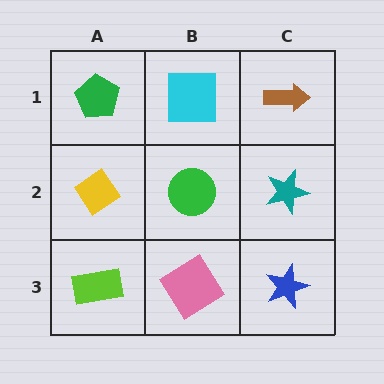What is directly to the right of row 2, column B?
A teal star.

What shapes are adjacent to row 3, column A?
A yellow diamond (row 2, column A), a pink diamond (row 3, column B).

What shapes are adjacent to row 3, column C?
A teal star (row 2, column C), a pink diamond (row 3, column B).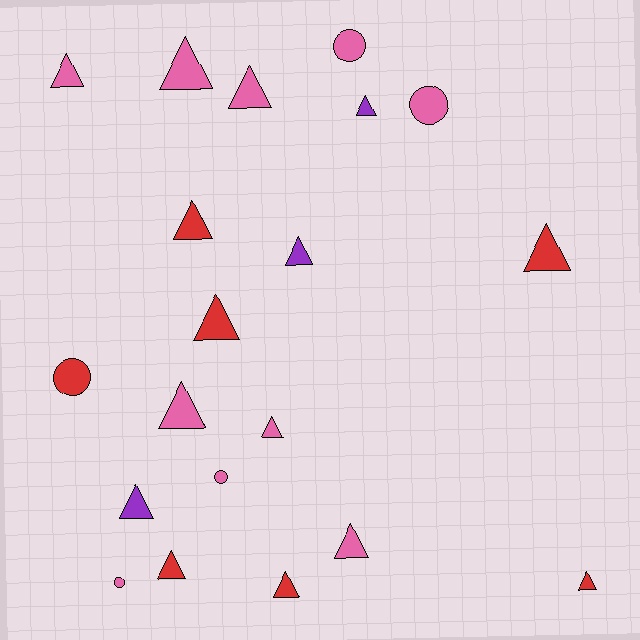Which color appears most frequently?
Pink, with 10 objects.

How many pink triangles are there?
There are 6 pink triangles.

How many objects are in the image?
There are 20 objects.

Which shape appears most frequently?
Triangle, with 15 objects.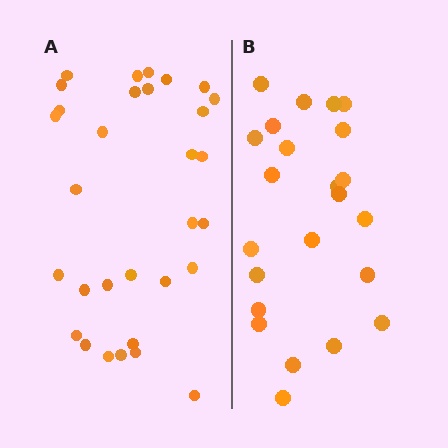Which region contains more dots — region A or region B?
Region A (the left region) has more dots.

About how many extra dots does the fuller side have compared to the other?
Region A has roughly 8 or so more dots than region B.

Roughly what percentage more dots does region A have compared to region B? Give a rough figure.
About 35% more.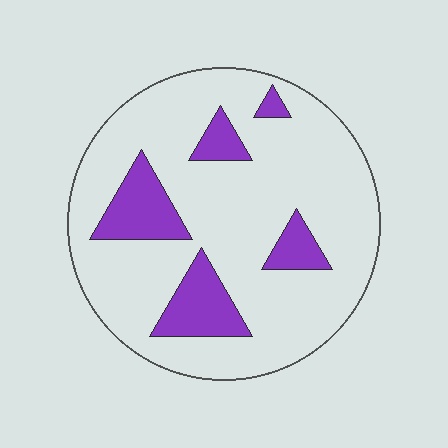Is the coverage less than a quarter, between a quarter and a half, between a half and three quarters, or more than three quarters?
Less than a quarter.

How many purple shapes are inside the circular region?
5.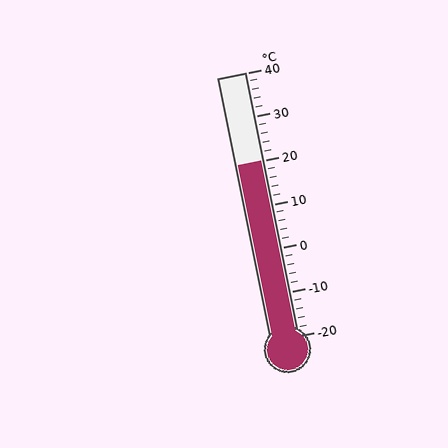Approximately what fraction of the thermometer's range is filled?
The thermometer is filled to approximately 65% of its range.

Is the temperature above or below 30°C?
The temperature is below 30°C.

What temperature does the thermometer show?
The thermometer shows approximately 20°C.